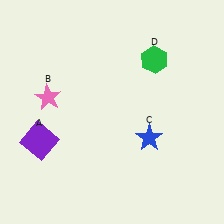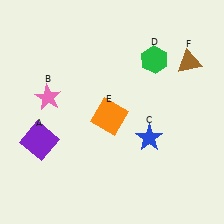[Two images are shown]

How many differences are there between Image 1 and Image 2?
There are 2 differences between the two images.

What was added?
An orange square (E), a brown triangle (F) were added in Image 2.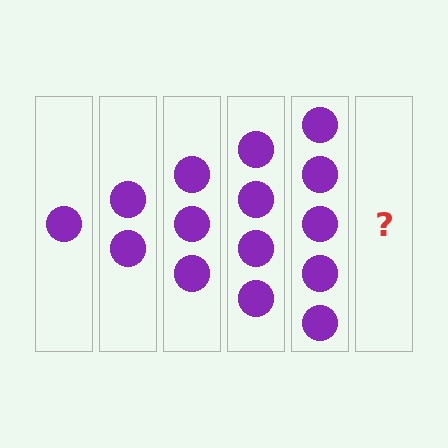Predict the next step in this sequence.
The next step is 6 circles.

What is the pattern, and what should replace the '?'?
The pattern is that each step adds one more circle. The '?' should be 6 circles.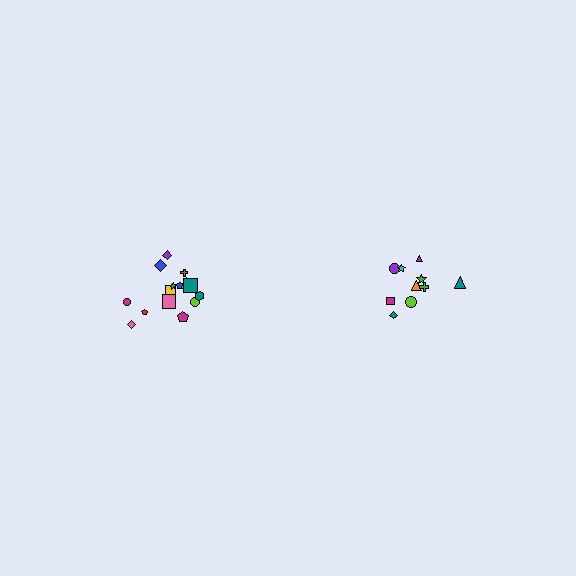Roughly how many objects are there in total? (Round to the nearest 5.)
Roughly 25 objects in total.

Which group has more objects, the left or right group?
The left group.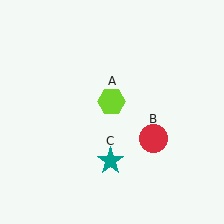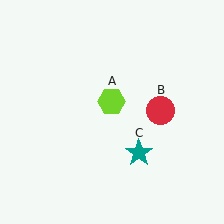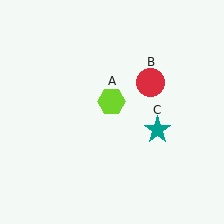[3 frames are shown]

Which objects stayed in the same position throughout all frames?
Lime hexagon (object A) remained stationary.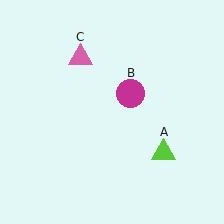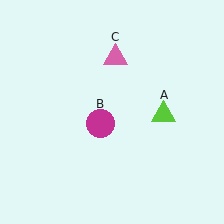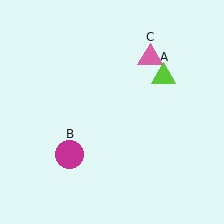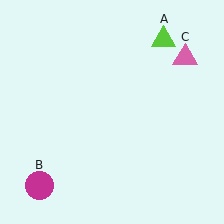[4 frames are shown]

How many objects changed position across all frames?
3 objects changed position: lime triangle (object A), magenta circle (object B), pink triangle (object C).